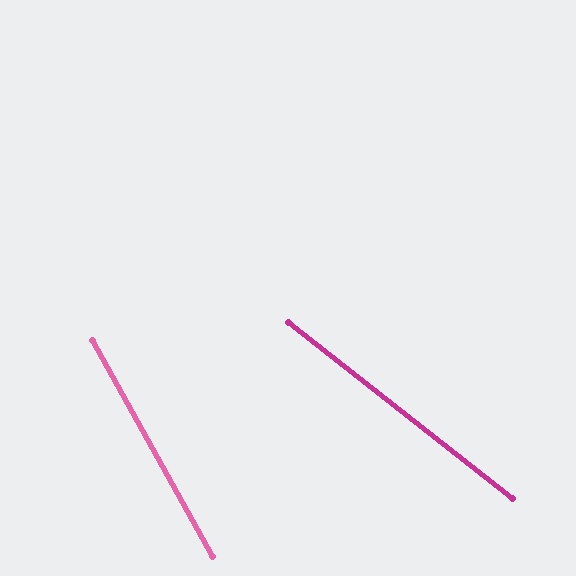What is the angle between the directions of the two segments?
Approximately 23 degrees.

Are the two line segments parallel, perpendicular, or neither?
Neither parallel nor perpendicular — they differ by about 23°.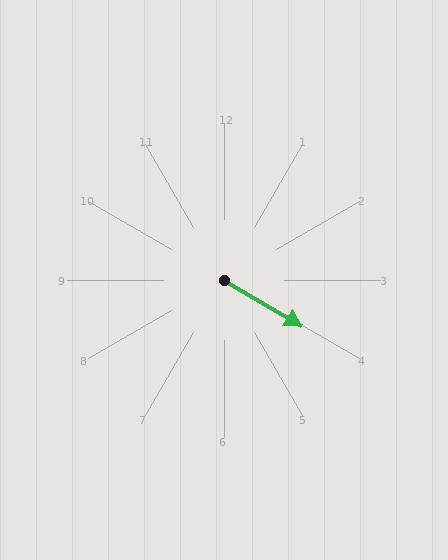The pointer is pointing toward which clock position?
Roughly 4 o'clock.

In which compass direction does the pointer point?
Southeast.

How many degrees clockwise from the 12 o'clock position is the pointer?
Approximately 121 degrees.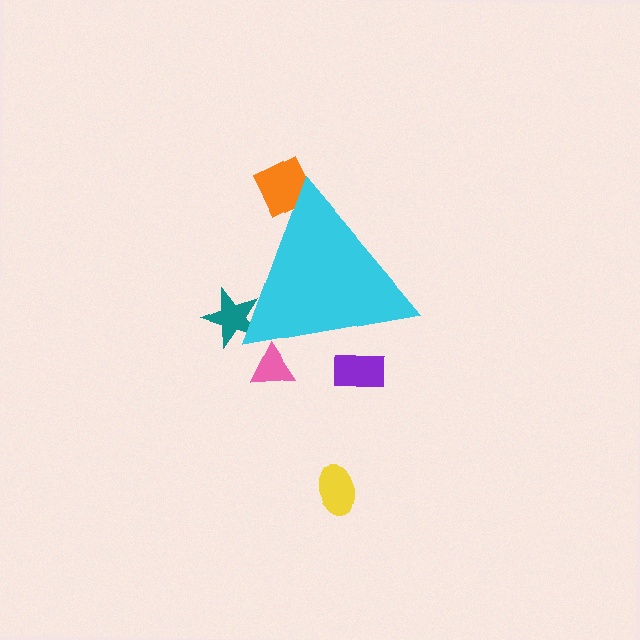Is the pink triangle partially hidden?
Yes, the pink triangle is partially hidden behind the cyan triangle.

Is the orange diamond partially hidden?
Yes, the orange diamond is partially hidden behind the cyan triangle.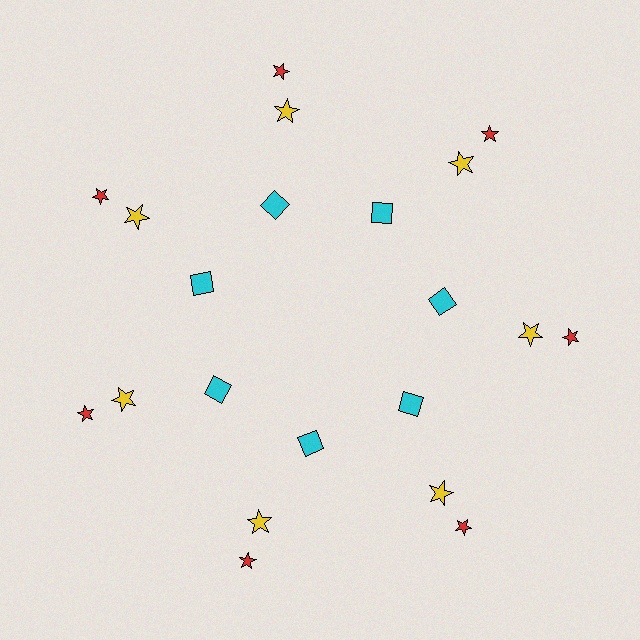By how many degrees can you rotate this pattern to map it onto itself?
The pattern maps onto itself every 51 degrees of rotation.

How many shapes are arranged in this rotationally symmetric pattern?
There are 21 shapes, arranged in 7 groups of 3.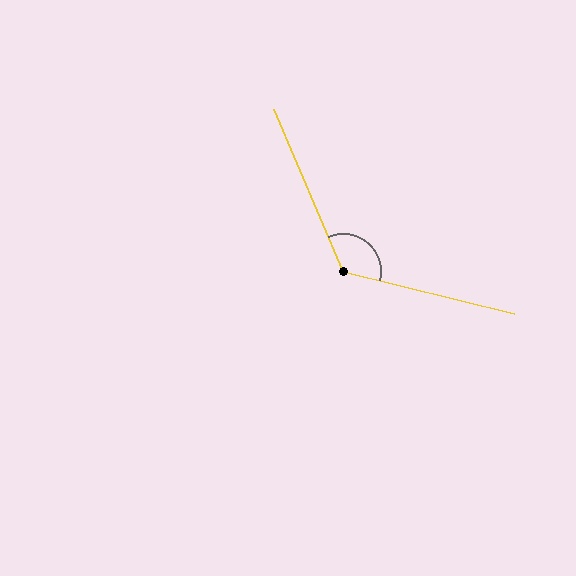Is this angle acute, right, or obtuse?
It is obtuse.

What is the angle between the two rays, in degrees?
Approximately 127 degrees.